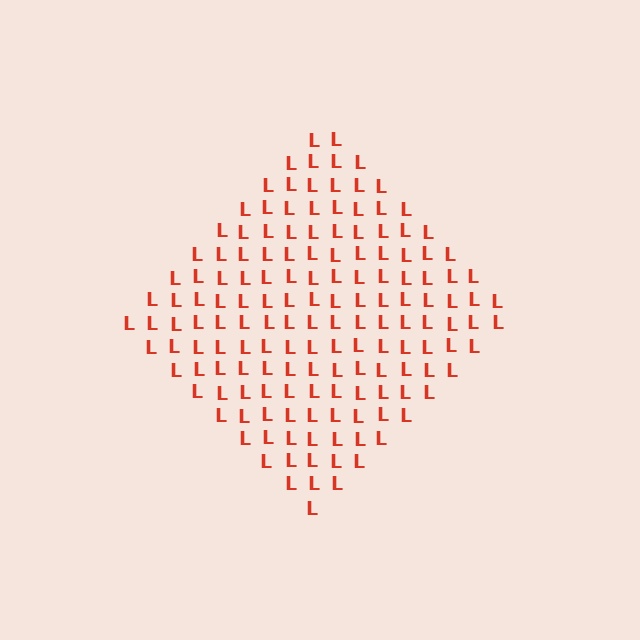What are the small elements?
The small elements are letter L's.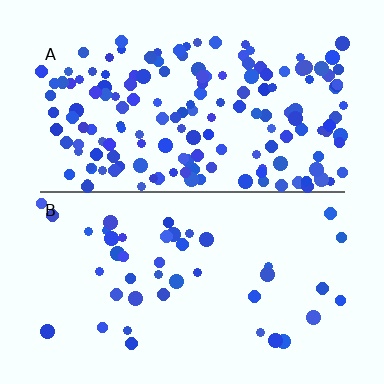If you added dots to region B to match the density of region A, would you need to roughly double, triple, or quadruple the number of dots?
Approximately quadruple.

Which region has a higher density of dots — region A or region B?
A (the top).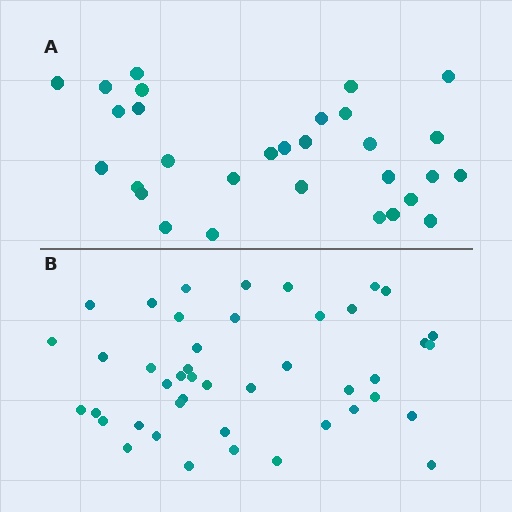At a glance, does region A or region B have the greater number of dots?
Region B (the bottom region) has more dots.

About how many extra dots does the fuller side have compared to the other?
Region B has approximately 15 more dots than region A.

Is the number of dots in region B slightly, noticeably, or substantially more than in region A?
Region B has substantially more. The ratio is roughly 1.5 to 1.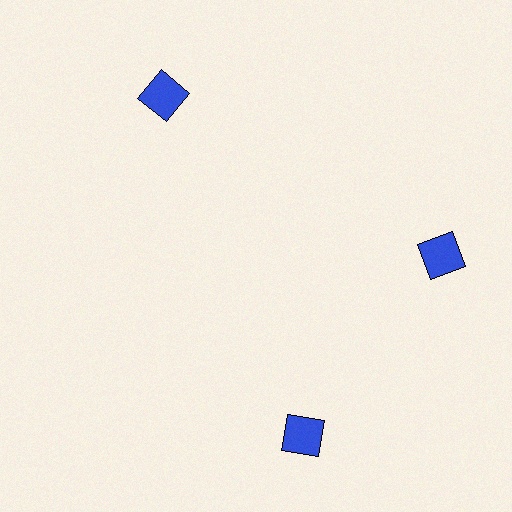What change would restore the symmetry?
The symmetry would be restored by rotating it back into even spacing with its neighbors so that all 3 squares sit at equal angles and equal distance from the center.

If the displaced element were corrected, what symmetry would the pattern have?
It would have 3-fold rotational symmetry — the pattern would map onto itself every 120 degrees.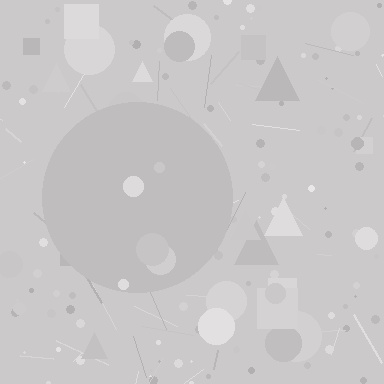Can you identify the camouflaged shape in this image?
The camouflaged shape is a circle.